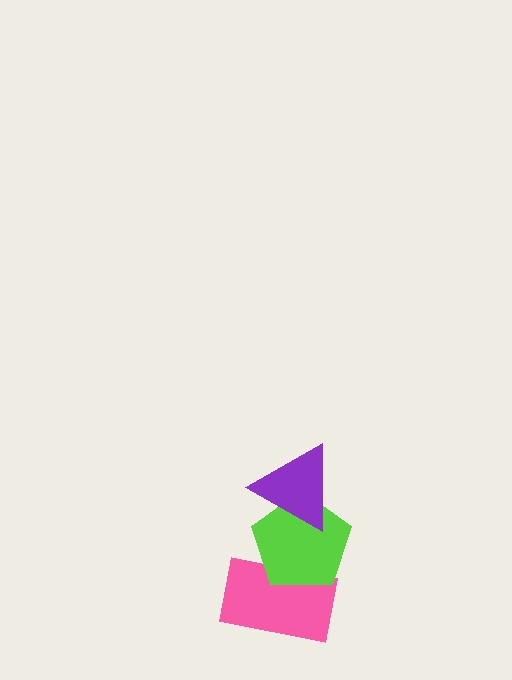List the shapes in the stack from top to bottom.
From top to bottom: the purple triangle, the lime pentagon, the pink rectangle.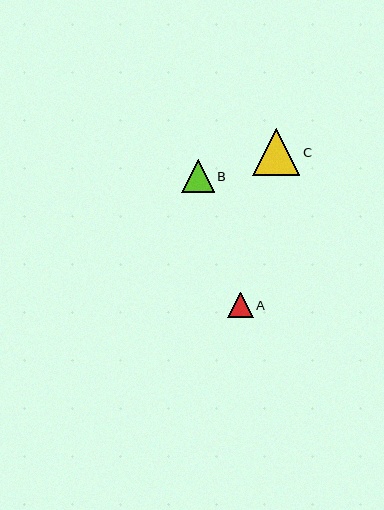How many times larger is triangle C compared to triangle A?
Triangle C is approximately 1.8 times the size of triangle A.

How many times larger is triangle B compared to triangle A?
Triangle B is approximately 1.3 times the size of triangle A.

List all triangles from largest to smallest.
From largest to smallest: C, B, A.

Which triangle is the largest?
Triangle C is the largest with a size of approximately 47 pixels.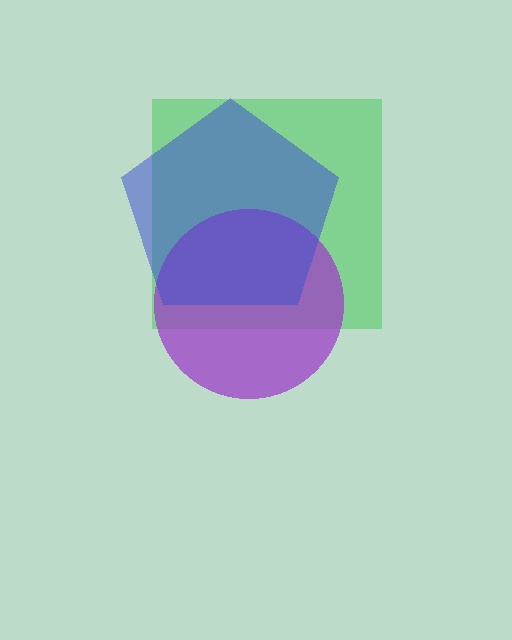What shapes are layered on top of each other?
The layered shapes are: a green square, a purple circle, a blue pentagon.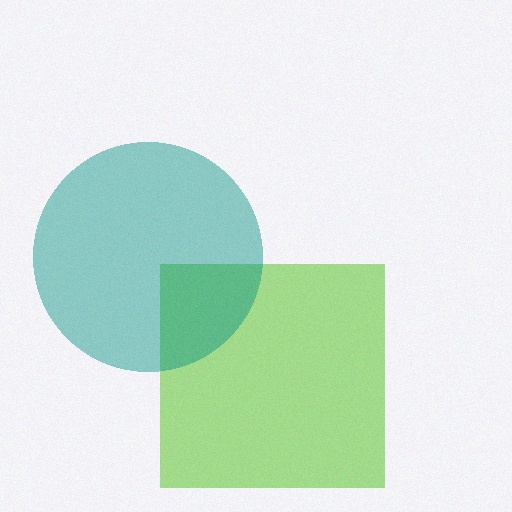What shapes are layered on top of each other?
The layered shapes are: a lime square, a teal circle.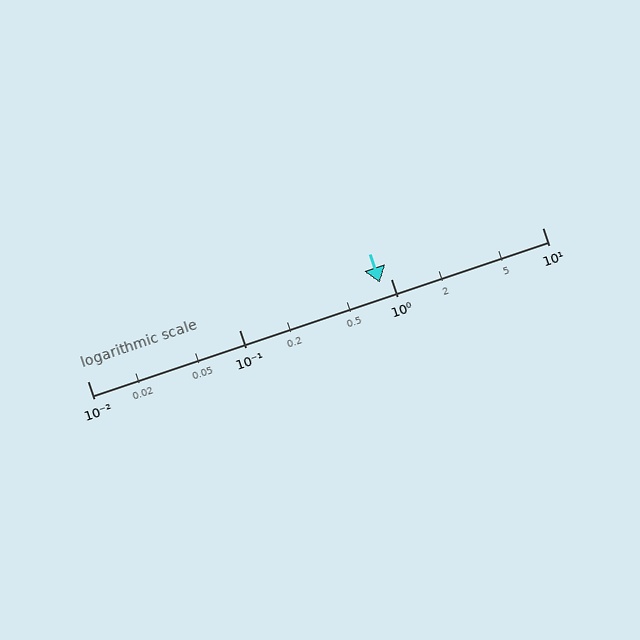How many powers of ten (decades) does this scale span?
The scale spans 3 decades, from 0.01 to 10.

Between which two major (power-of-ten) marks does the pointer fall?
The pointer is between 0.1 and 1.